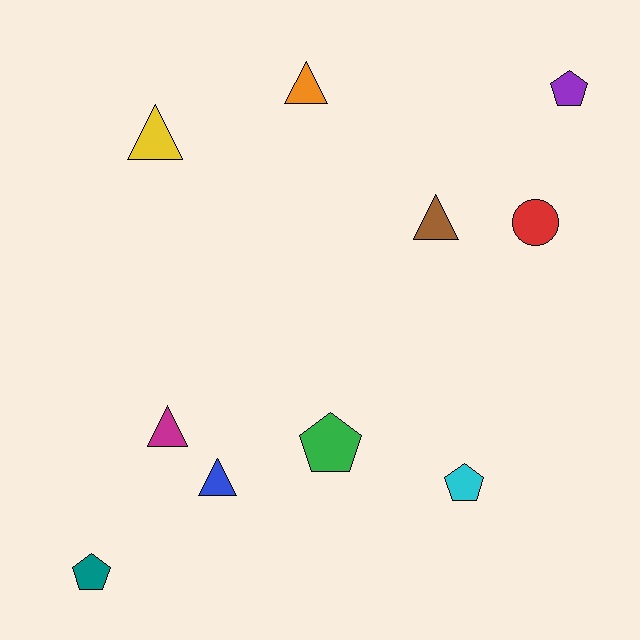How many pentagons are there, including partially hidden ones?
There are 4 pentagons.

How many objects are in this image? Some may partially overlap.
There are 10 objects.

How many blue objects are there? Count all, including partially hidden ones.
There is 1 blue object.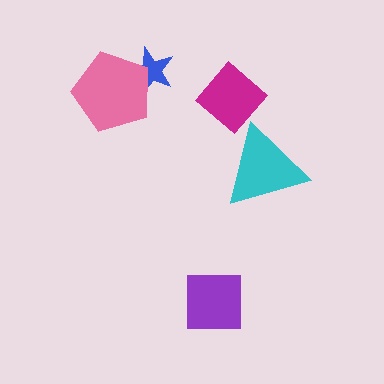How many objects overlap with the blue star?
1 object overlaps with the blue star.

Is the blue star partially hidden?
Yes, it is partially covered by another shape.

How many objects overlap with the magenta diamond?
0 objects overlap with the magenta diamond.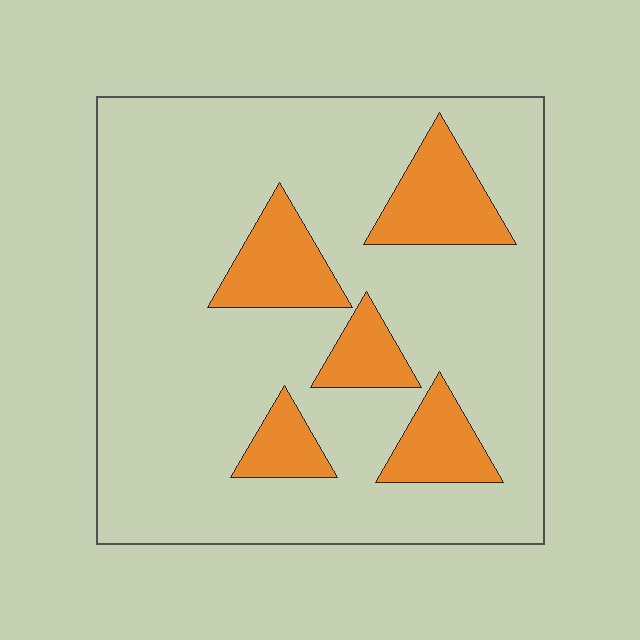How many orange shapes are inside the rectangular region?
5.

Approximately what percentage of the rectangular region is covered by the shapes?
Approximately 20%.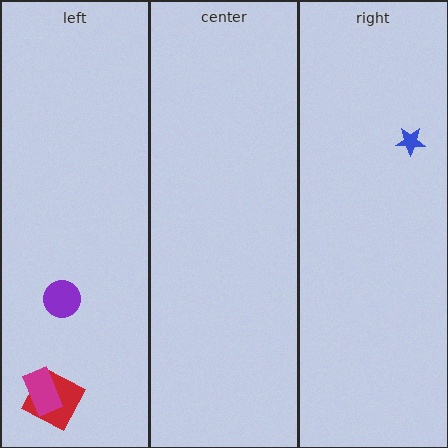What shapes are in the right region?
The blue star.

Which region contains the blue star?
The right region.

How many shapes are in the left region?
3.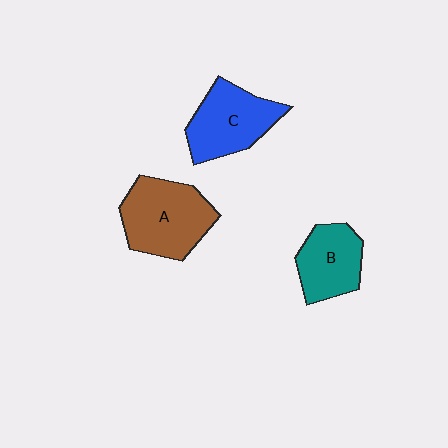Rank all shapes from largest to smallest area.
From largest to smallest: A (brown), C (blue), B (teal).